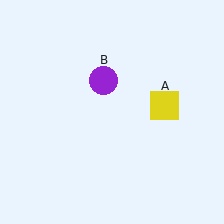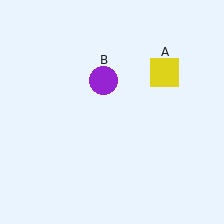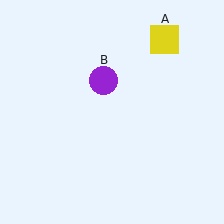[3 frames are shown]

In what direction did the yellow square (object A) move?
The yellow square (object A) moved up.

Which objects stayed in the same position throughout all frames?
Purple circle (object B) remained stationary.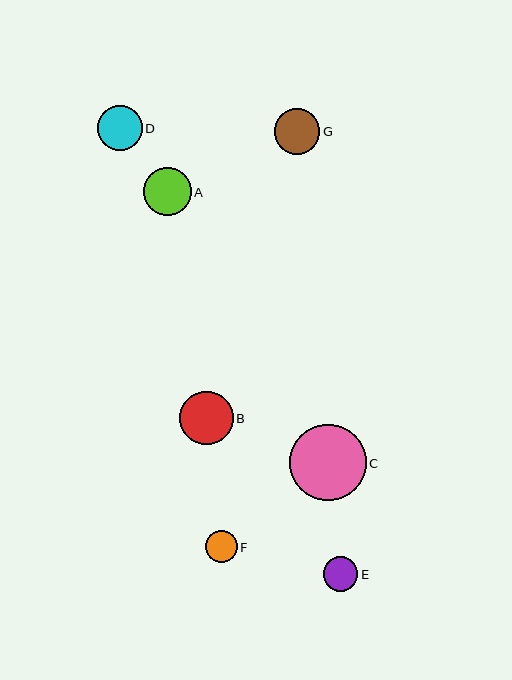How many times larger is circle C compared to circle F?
Circle C is approximately 2.4 times the size of circle F.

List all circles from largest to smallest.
From largest to smallest: C, B, A, G, D, E, F.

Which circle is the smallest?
Circle F is the smallest with a size of approximately 32 pixels.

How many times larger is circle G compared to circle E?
Circle G is approximately 1.3 times the size of circle E.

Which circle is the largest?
Circle C is the largest with a size of approximately 77 pixels.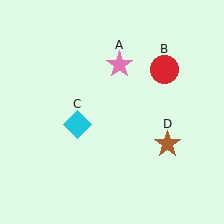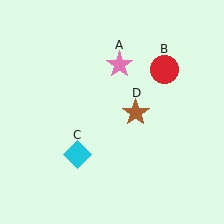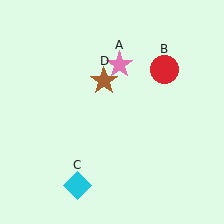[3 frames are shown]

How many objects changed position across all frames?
2 objects changed position: cyan diamond (object C), brown star (object D).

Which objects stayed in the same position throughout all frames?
Pink star (object A) and red circle (object B) remained stationary.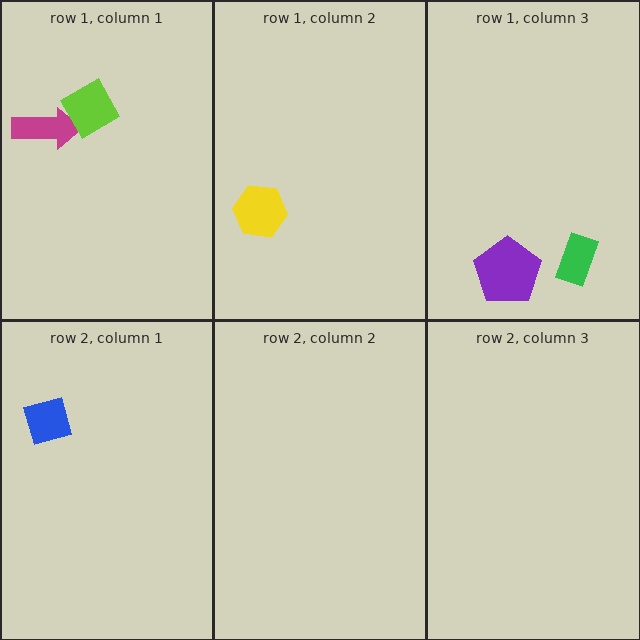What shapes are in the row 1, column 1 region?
The magenta arrow, the lime square.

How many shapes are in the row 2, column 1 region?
1.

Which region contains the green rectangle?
The row 1, column 3 region.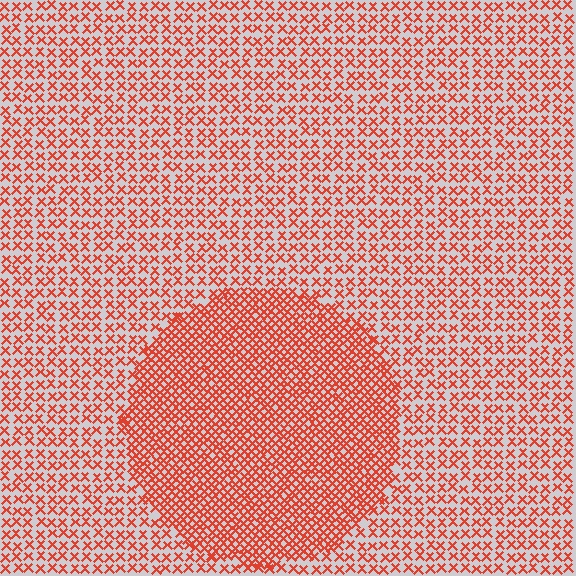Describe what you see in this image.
The image contains small red elements arranged at two different densities. A circle-shaped region is visible where the elements are more densely packed than the surrounding area.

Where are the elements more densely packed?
The elements are more densely packed inside the circle boundary.